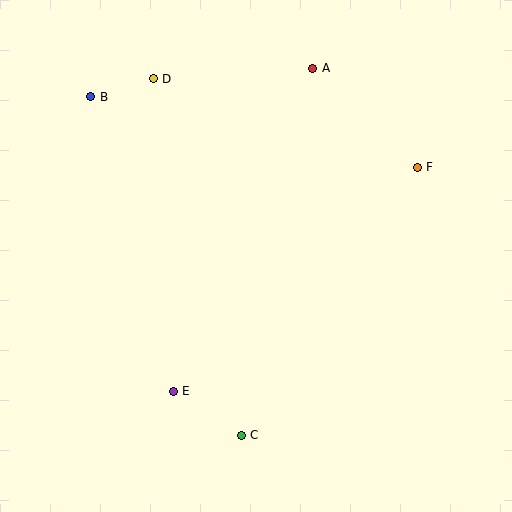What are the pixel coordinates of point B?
Point B is at (91, 97).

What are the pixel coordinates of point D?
Point D is at (153, 79).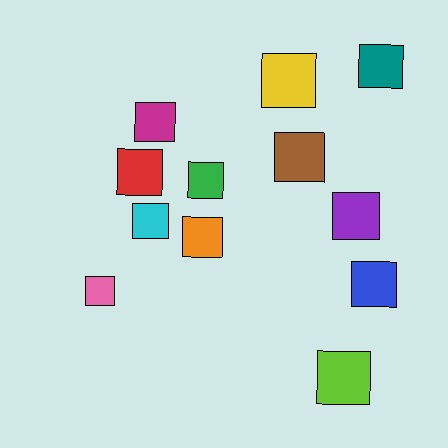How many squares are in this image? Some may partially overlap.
There are 12 squares.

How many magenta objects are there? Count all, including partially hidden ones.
There is 1 magenta object.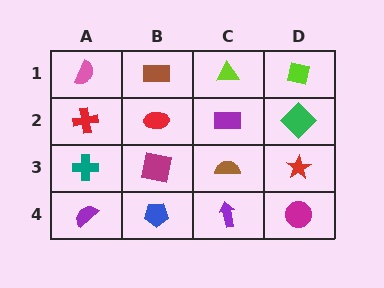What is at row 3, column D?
A red star.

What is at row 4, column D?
A magenta circle.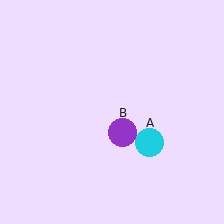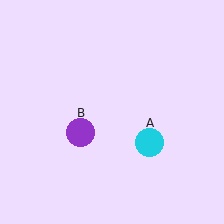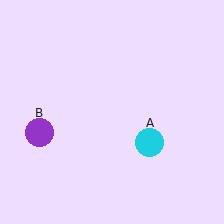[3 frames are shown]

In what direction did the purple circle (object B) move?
The purple circle (object B) moved left.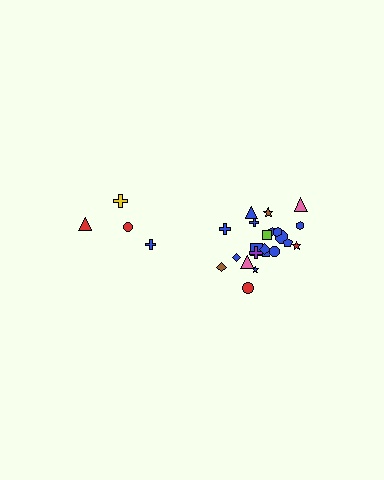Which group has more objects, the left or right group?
The right group.